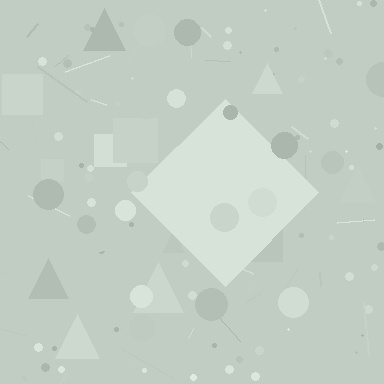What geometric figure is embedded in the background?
A diamond is embedded in the background.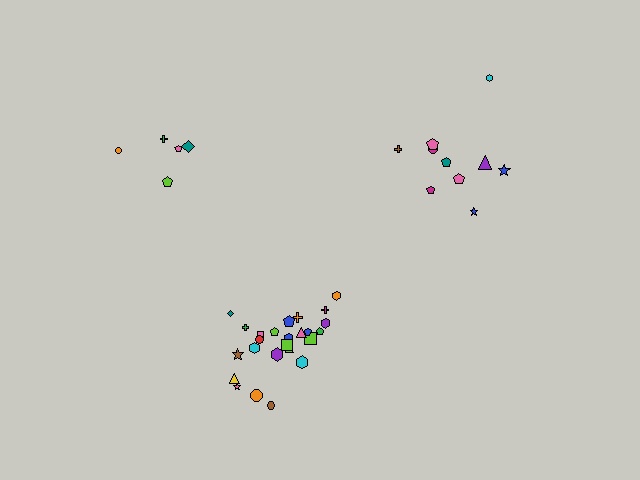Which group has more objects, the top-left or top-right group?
The top-right group.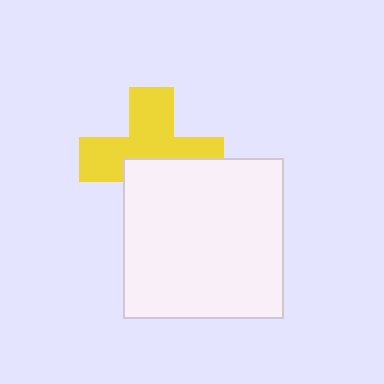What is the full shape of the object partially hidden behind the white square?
The partially hidden object is a yellow cross.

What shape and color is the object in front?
The object in front is a white square.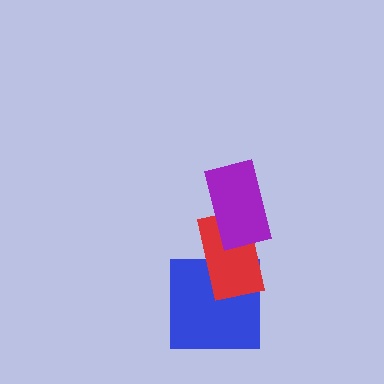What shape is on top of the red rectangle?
The purple rectangle is on top of the red rectangle.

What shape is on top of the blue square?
The red rectangle is on top of the blue square.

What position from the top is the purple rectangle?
The purple rectangle is 1st from the top.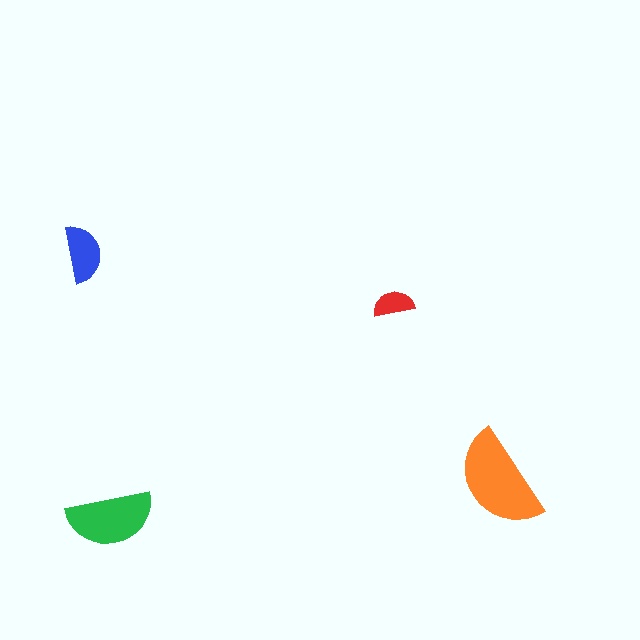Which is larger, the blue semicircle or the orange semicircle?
The orange one.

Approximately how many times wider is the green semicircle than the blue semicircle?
About 1.5 times wider.